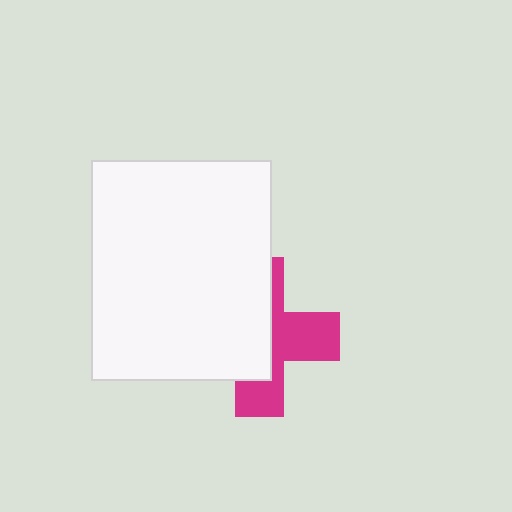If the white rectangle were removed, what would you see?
You would see the complete magenta cross.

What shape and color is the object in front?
The object in front is a white rectangle.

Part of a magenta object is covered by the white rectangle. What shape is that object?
It is a cross.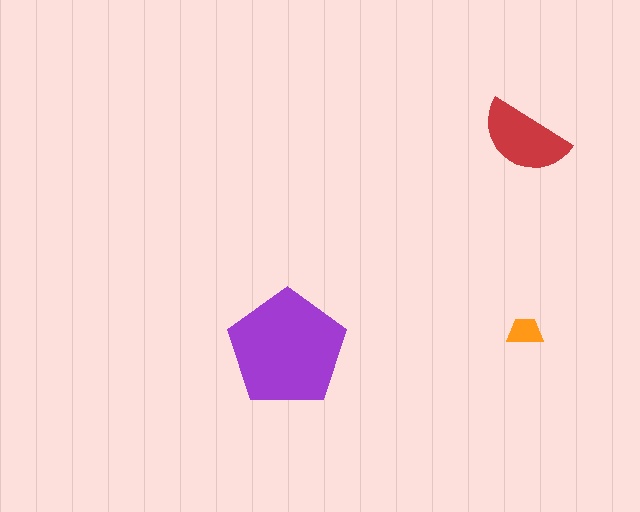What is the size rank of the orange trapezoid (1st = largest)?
3rd.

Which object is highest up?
The red semicircle is topmost.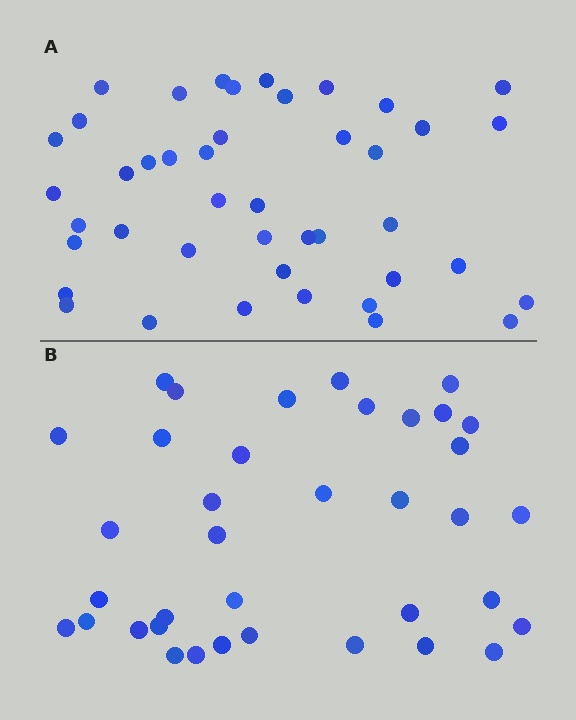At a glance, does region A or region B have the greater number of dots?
Region A (the top region) has more dots.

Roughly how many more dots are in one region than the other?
Region A has about 6 more dots than region B.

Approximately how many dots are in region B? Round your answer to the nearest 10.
About 40 dots. (The exact count is 37, which rounds to 40.)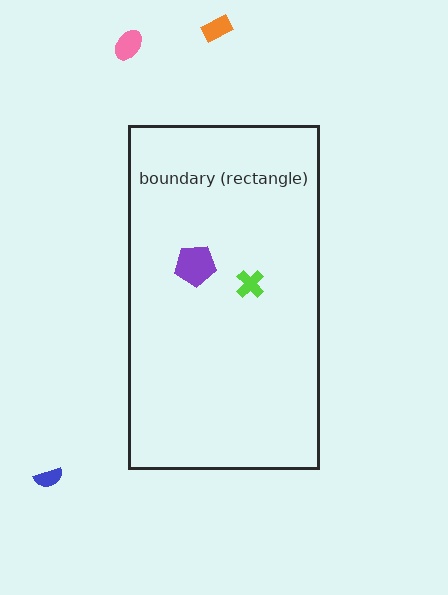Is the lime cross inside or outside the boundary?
Inside.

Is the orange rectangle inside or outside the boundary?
Outside.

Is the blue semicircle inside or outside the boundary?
Outside.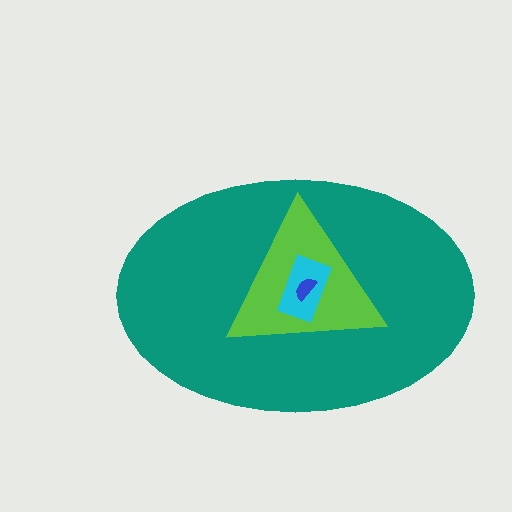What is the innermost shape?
The blue semicircle.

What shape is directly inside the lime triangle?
The cyan rectangle.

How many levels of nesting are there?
4.